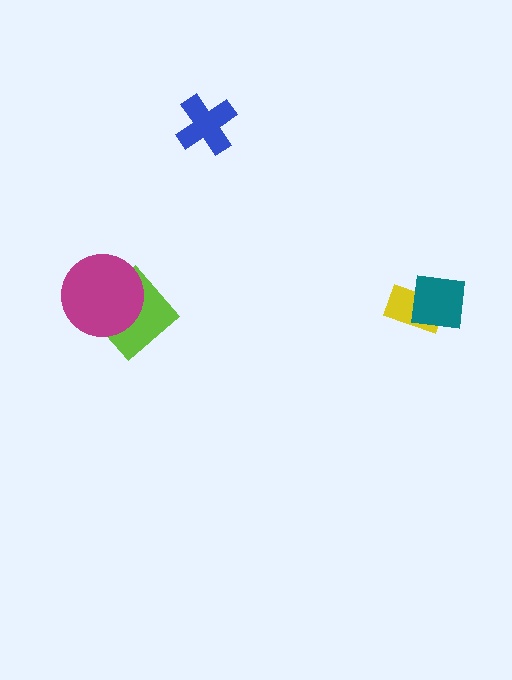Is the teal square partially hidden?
No, no other shape covers it.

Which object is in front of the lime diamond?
The magenta circle is in front of the lime diamond.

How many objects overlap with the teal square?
1 object overlaps with the teal square.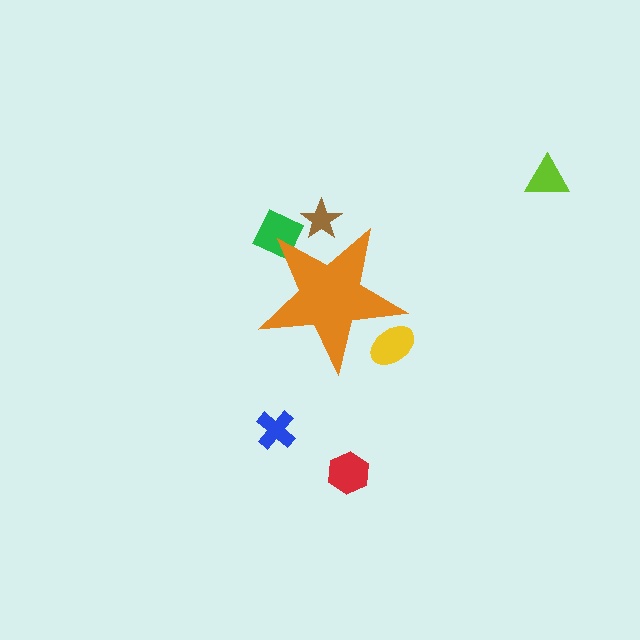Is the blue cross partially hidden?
No, the blue cross is fully visible.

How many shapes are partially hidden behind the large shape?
3 shapes are partially hidden.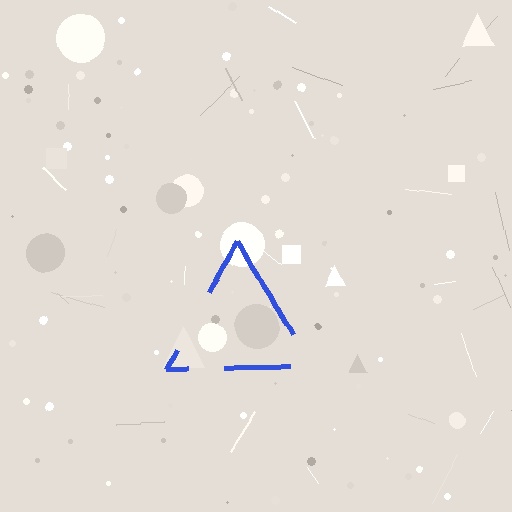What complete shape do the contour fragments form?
The contour fragments form a triangle.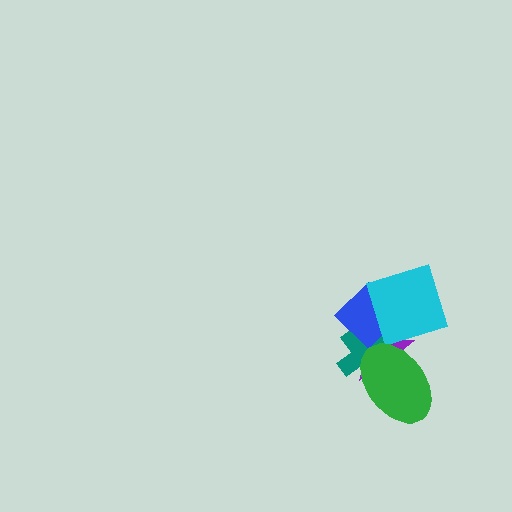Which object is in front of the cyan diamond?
The green ellipse is in front of the cyan diamond.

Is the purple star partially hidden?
Yes, it is partially covered by another shape.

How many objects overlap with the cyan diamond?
3 objects overlap with the cyan diamond.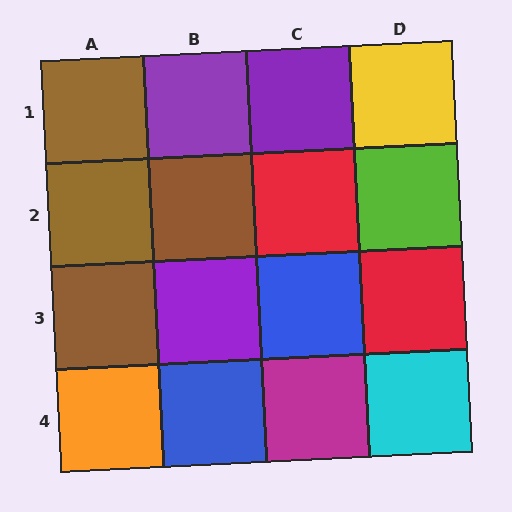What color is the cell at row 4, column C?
Magenta.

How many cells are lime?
1 cell is lime.